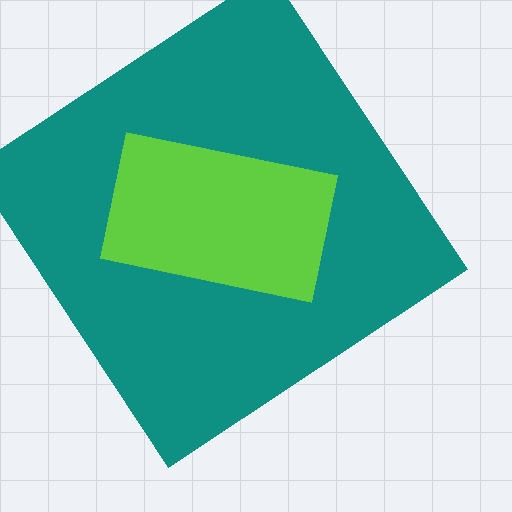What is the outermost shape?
The teal diamond.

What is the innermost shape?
The lime rectangle.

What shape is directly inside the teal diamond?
The lime rectangle.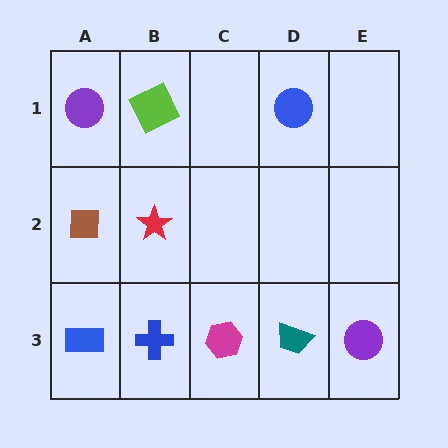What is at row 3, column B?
A blue cross.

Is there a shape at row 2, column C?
No, that cell is empty.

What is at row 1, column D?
A blue circle.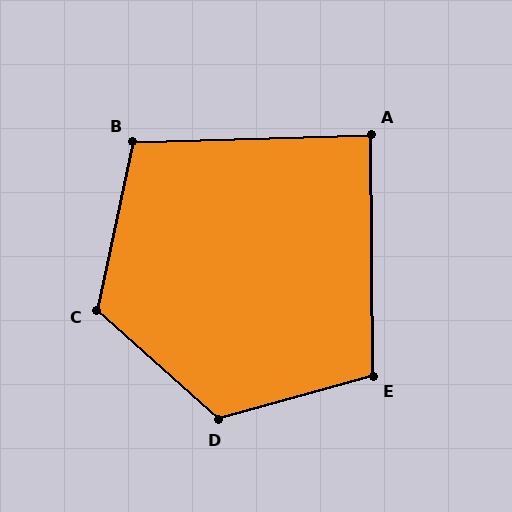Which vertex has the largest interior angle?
D, at approximately 122 degrees.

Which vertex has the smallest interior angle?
A, at approximately 89 degrees.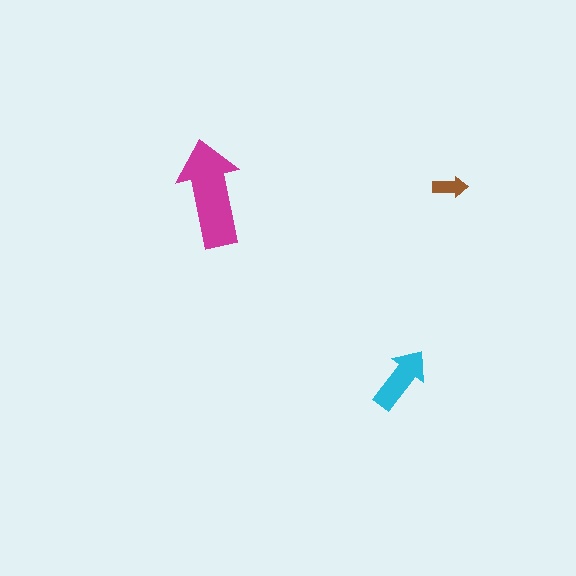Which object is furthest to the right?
The brown arrow is rightmost.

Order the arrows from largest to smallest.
the magenta one, the cyan one, the brown one.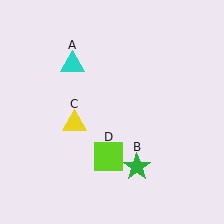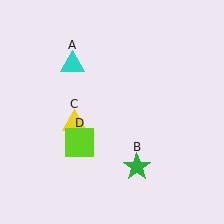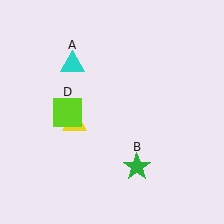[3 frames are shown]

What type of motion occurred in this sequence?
The lime square (object D) rotated clockwise around the center of the scene.